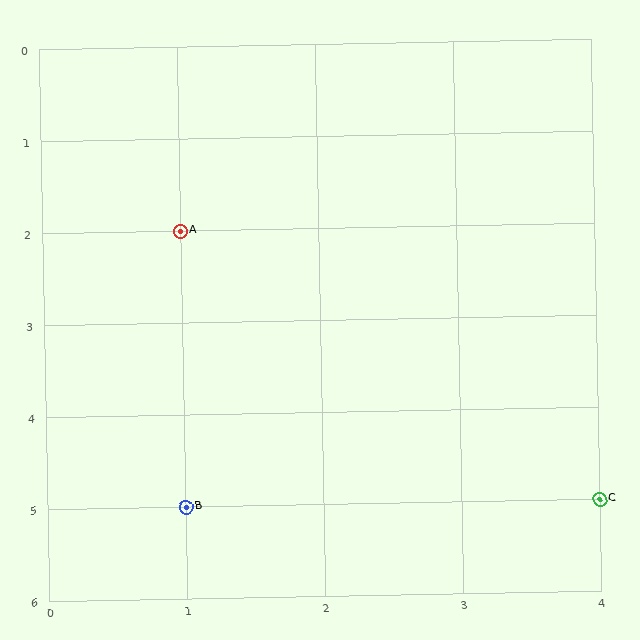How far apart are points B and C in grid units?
Points B and C are 3 columns apart.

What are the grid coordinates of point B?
Point B is at grid coordinates (1, 5).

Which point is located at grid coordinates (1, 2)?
Point A is at (1, 2).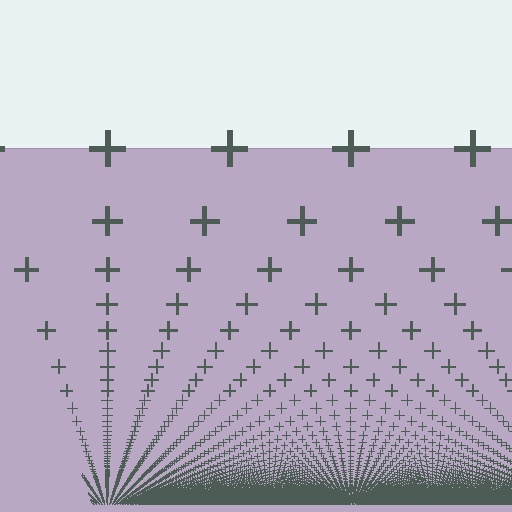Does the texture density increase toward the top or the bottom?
Density increases toward the bottom.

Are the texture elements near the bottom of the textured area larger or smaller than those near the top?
Smaller. The gradient is inverted — elements near the bottom are smaller and denser.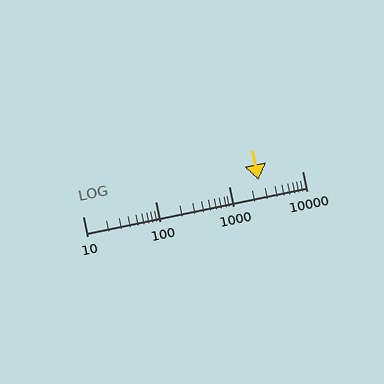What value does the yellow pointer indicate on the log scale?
The pointer indicates approximately 2500.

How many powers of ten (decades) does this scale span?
The scale spans 3 decades, from 10 to 10000.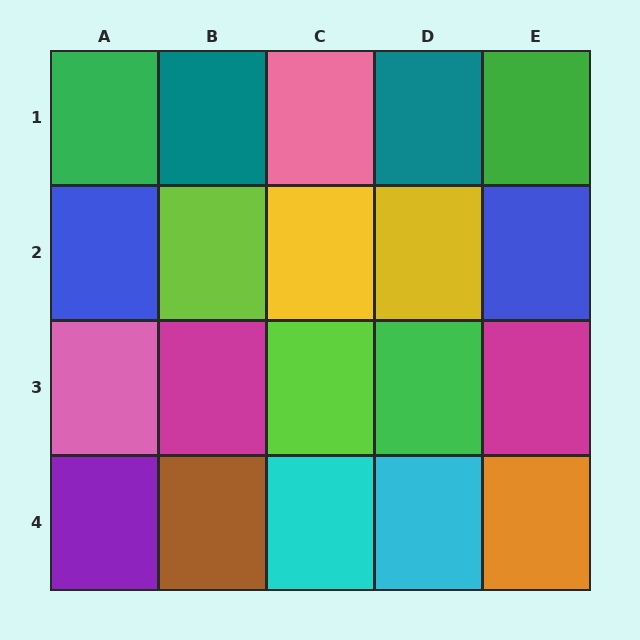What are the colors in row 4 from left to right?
Purple, brown, cyan, cyan, orange.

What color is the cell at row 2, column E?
Blue.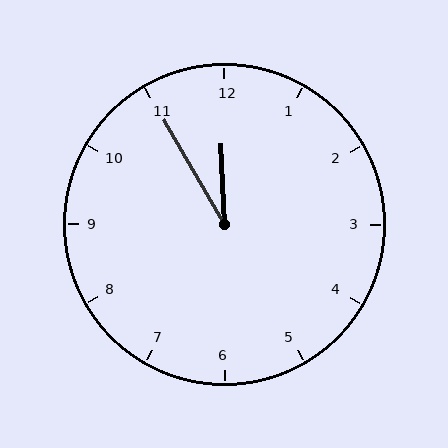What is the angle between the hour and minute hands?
Approximately 28 degrees.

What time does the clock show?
11:55.